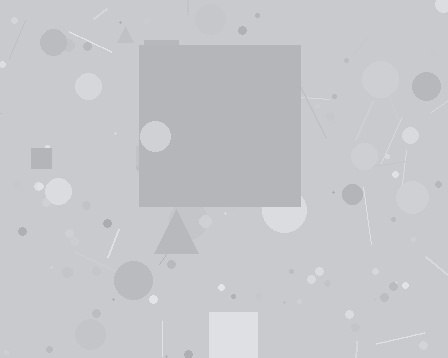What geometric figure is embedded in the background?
A square is embedded in the background.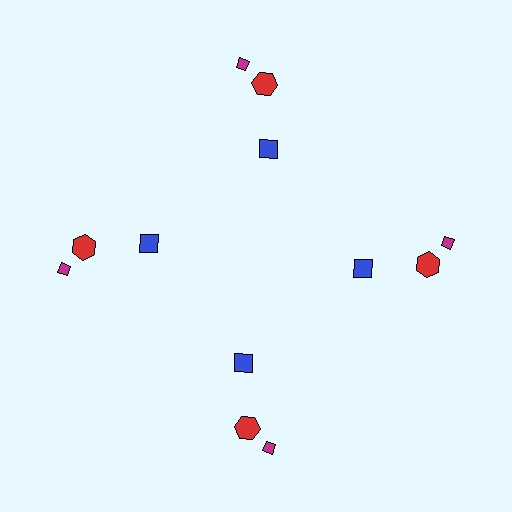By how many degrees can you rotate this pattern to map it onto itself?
The pattern maps onto itself every 90 degrees of rotation.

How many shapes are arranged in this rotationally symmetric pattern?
There are 12 shapes, arranged in 4 groups of 3.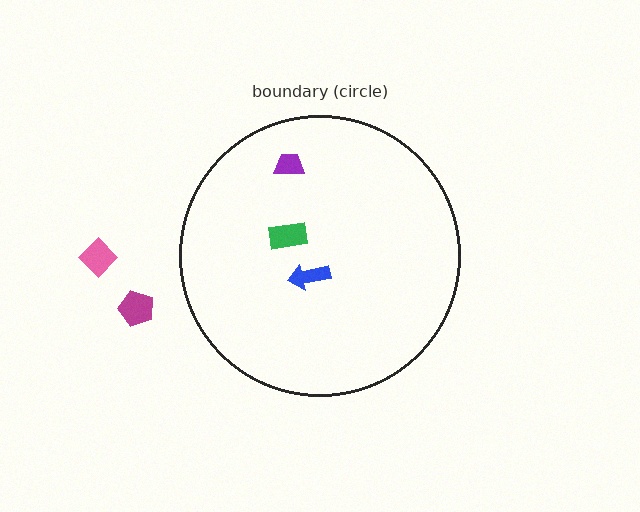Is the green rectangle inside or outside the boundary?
Inside.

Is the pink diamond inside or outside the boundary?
Outside.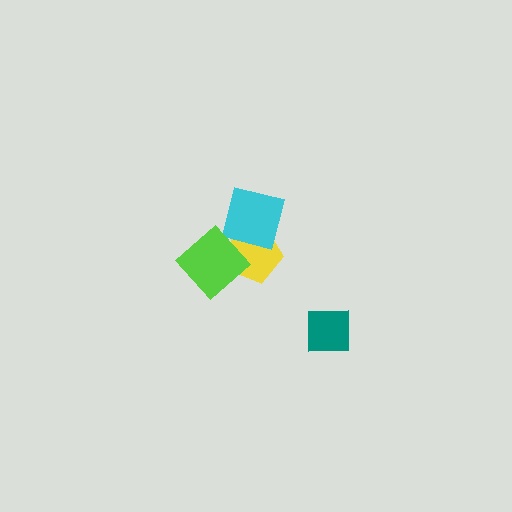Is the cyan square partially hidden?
Yes, it is partially covered by another shape.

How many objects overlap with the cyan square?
2 objects overlap with the cyan square.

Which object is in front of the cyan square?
The lime diamond is in front of the cyan square.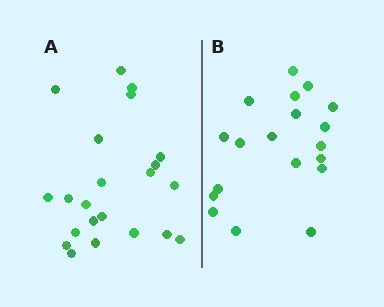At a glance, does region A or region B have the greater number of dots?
Region A (the left region) has more dots.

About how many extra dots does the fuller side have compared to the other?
Region A has just a few more — roughly 2 or 3 more dots than region B.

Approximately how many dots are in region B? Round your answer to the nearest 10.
About 20 dots. (The exact count is 19, which rounds to 20.)